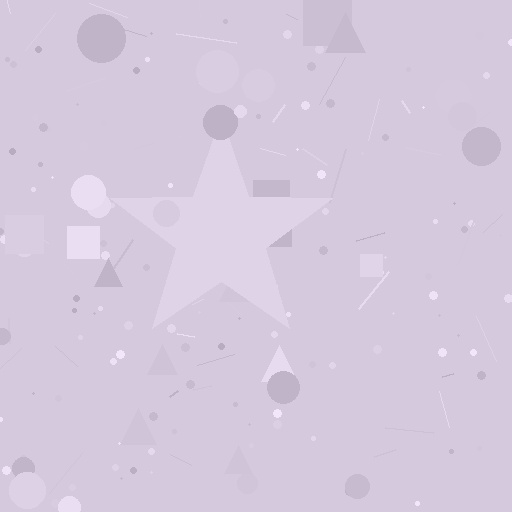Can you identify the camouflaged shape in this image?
The camouflaged shape is a star.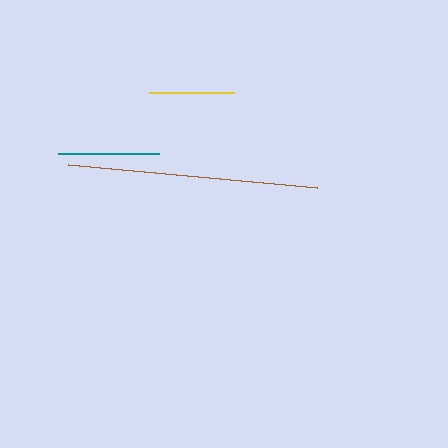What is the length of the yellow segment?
The yellow segment is approximately 85 pixels long.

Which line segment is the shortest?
The yellow line is the shortest at approximately 85 pixels.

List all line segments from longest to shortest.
From longest to shortest: brown, teal, yellow.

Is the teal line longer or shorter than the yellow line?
The teal line is longer than the yellow line.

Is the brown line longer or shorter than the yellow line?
The brown line is longer than the yellow line.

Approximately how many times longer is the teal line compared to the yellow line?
The teal line is approximately 1.2 times the length of the yellow line.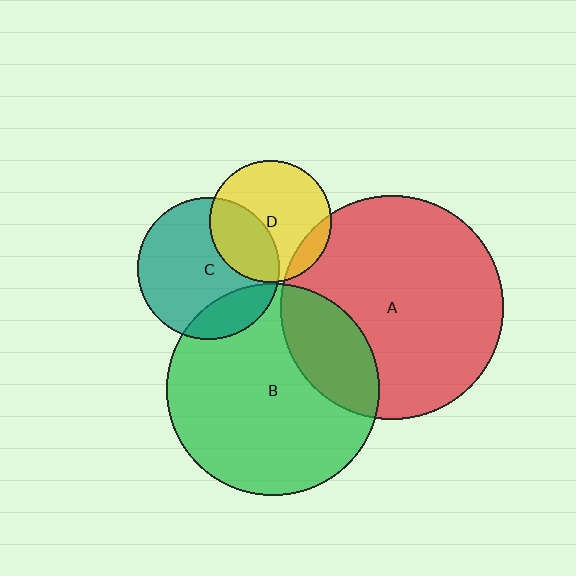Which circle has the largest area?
Circle A (red).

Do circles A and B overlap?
Yes.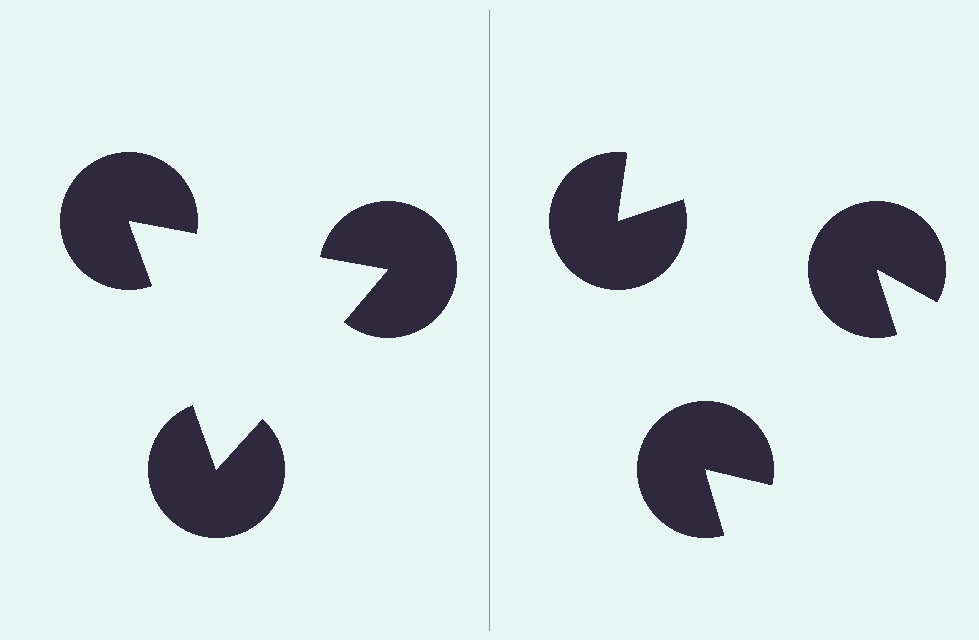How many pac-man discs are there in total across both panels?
6 — 3 on each side.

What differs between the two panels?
The pac-man discs are positioned identically on both sides; only the wedge orientations differ. On the left they align to a triangle; on the right they are misaligned.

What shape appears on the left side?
An illusory triangle.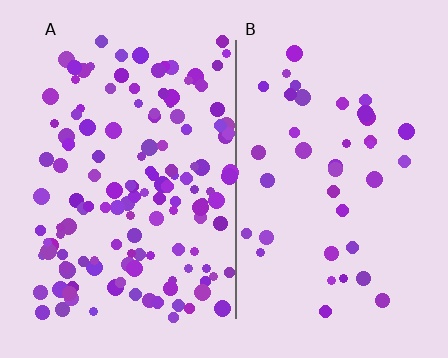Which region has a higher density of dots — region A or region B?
A (the left).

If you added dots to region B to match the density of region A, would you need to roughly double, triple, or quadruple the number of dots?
Approximately triple.